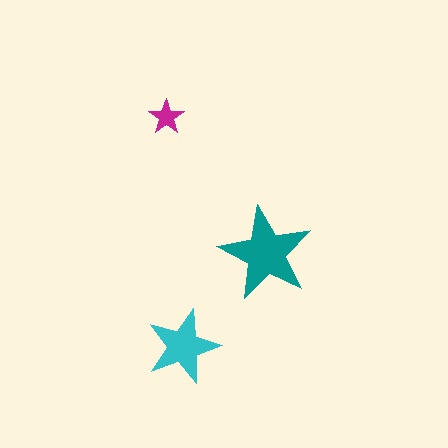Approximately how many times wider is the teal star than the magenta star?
About 2.5 times wider.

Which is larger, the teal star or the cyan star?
The teal one.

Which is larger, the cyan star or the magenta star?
The cyan one.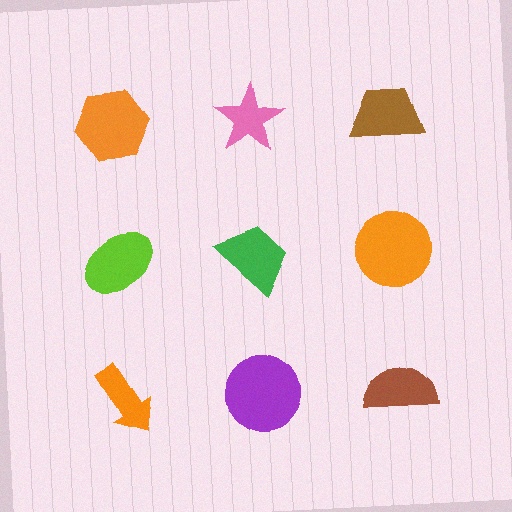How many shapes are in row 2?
3 shapes.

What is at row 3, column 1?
An orange arrow.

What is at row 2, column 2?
A green trapezoid.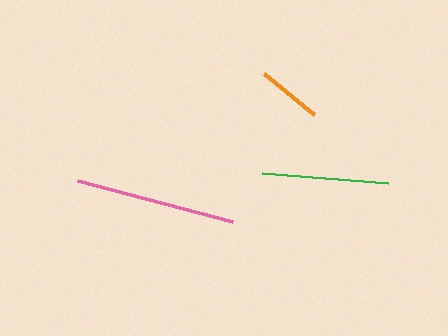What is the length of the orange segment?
The orange segment is approximately 64 pixels long.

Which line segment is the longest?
The pink line is the longest at approximately 161 pixels.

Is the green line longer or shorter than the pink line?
The pink line is longer than the green line.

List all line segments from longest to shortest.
From longest to shortest: pink, green, orange.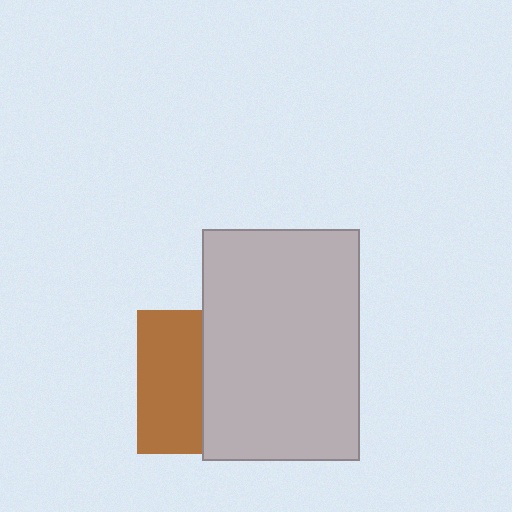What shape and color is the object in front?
The object in front is a light gray rectangle.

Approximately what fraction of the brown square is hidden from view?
Roughly 56% of the brown square is hidden behind the light gray rectangle.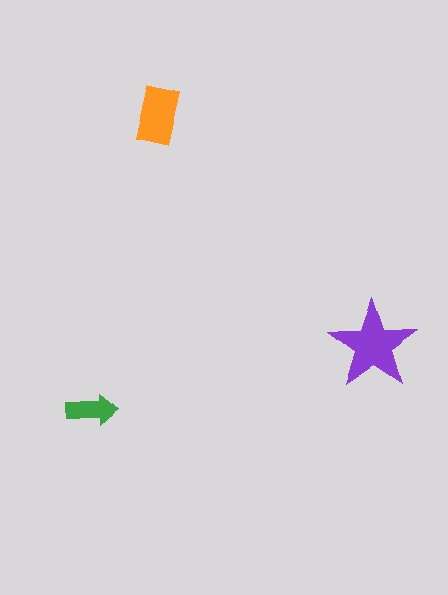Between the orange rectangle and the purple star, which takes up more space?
The purple star.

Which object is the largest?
The purple star.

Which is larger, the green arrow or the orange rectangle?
The orange rectangle.